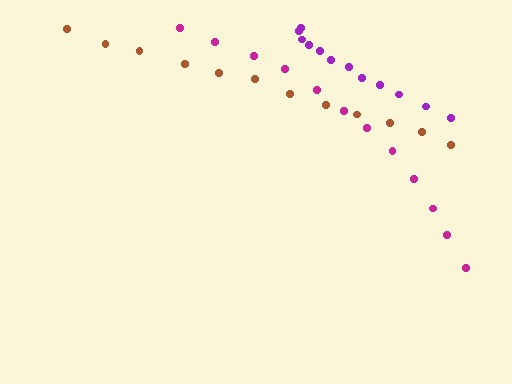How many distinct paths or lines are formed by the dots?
There are 3 distinct paths.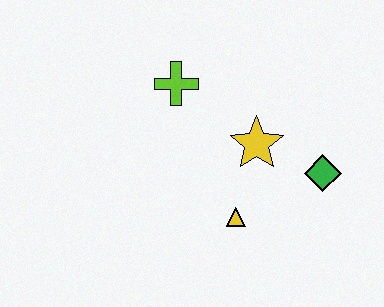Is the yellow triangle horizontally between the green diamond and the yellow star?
No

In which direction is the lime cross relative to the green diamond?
The lime cross is to the left of the green diamond.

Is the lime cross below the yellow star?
No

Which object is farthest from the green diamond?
The lime cross is farthest from the green diamond.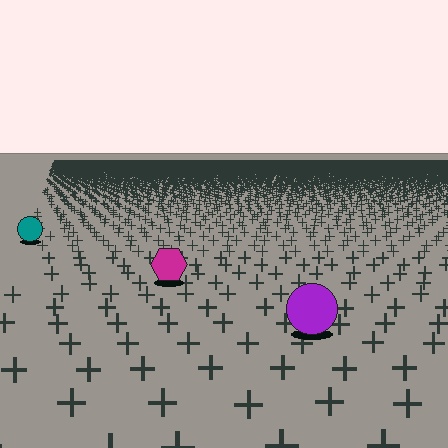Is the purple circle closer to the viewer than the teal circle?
Yes. The purple circle is closer — you can tell from the texture gradient: the ground texture is coarser near it.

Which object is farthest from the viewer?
The teal circle is farthest from the viewer. It appears smaller and the ground texture around it is denser.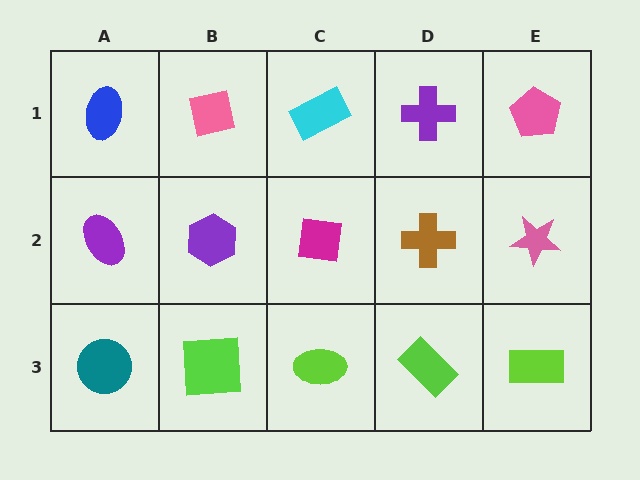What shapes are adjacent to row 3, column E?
A pink star (row 2, column E), a lime rectangle (row 3, column D).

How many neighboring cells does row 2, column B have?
4.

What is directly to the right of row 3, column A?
A lime square.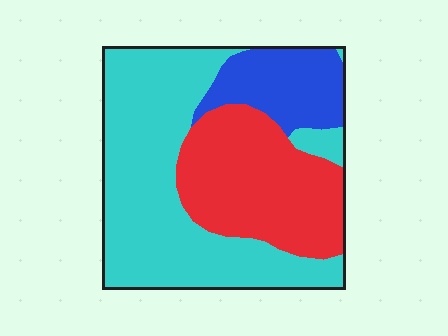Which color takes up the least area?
Blue, at roughly 15%.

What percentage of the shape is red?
Red takes up between a quarter and a half of the shape.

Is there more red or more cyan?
Cyan.